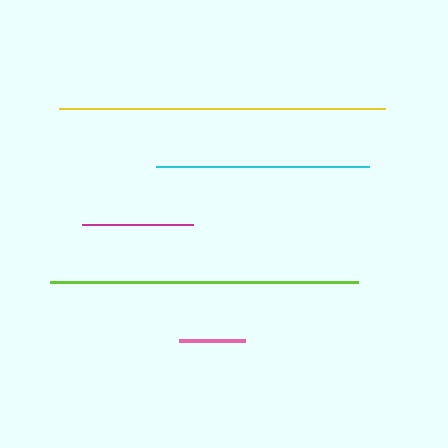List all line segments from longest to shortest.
From longest to shortest: yellow, lime, cyan, magenta, pink.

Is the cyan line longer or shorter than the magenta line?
The cyan line is longer than the magenta line.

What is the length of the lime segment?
The lime segment is approximately 308 pixels long.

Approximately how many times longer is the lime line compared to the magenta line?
The lime line is approximately 2.8 times the length of the magenta line.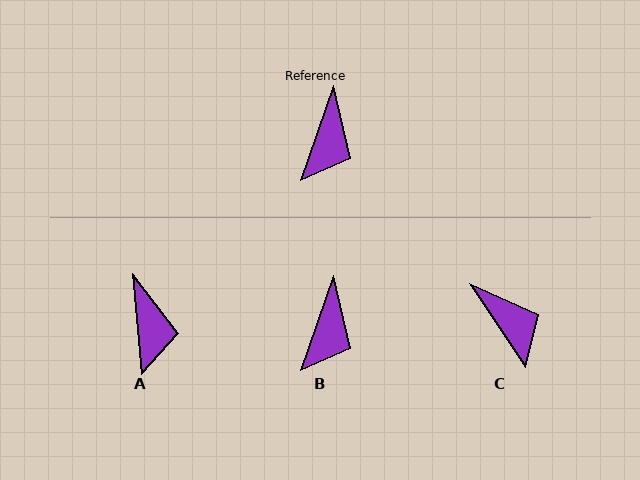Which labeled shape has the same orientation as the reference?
B.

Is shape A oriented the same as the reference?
No, it is off by about 24 degrees.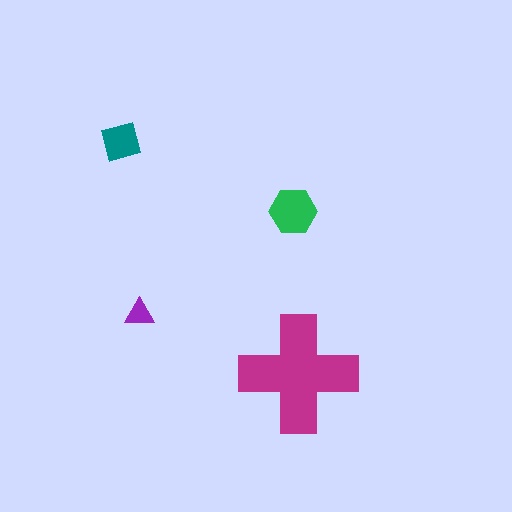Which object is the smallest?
The purple triangle.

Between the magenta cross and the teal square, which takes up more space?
The magenta cross.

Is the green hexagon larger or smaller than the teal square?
Larger.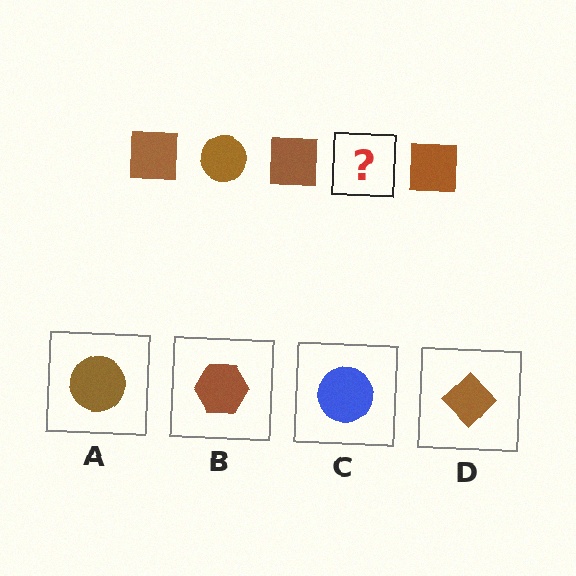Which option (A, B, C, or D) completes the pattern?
A.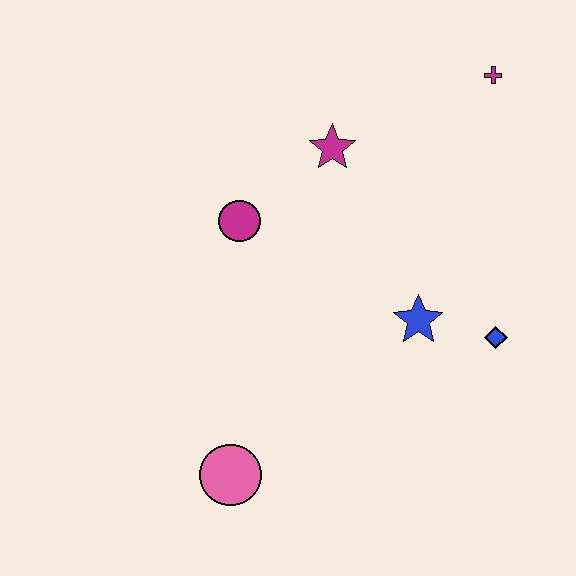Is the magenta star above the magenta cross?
No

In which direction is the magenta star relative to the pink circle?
The magenta star is above the pink circle.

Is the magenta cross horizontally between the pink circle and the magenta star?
No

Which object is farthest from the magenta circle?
The magenta cross is farthest from the magenta circle.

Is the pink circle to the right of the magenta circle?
No